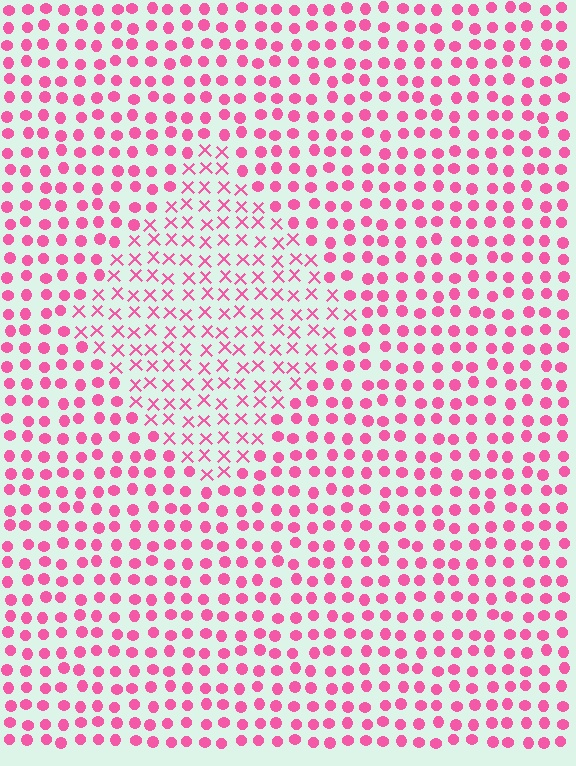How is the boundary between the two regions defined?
The boundary is defined by a change in element shape: X marks inside vs. circles outside. All elements share the same color and spacing.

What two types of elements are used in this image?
The image uses X marks inside the diamond region and circles outside it.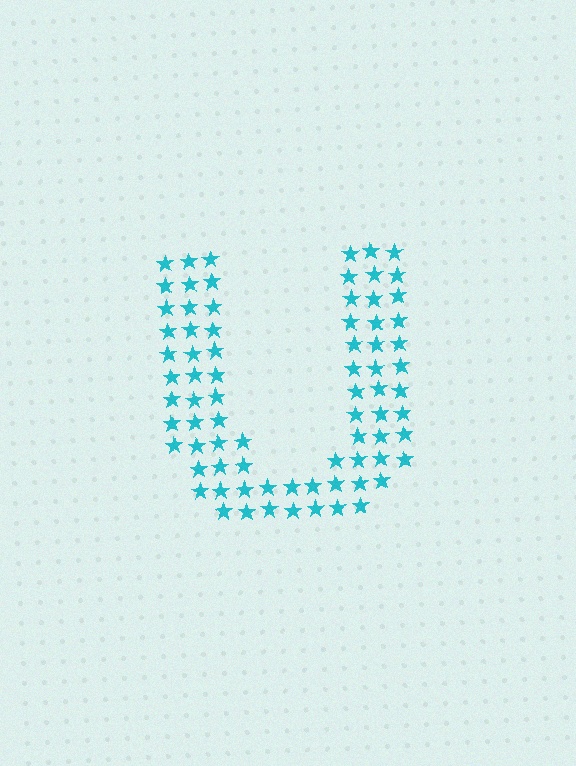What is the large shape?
The large shape is the letter U.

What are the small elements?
The small elements are stars.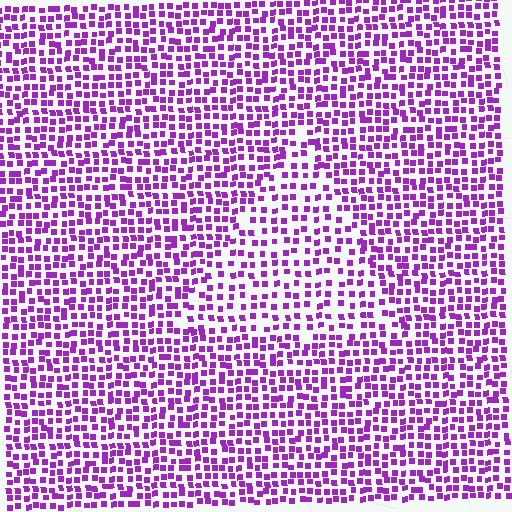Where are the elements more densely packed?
The elements are more densely packed outside the triangle boundary.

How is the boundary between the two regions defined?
The boundary is defined by a change in element density (approximately 1.6x ratio). All elements are the same color, size, and shape.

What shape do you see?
I see a triangle.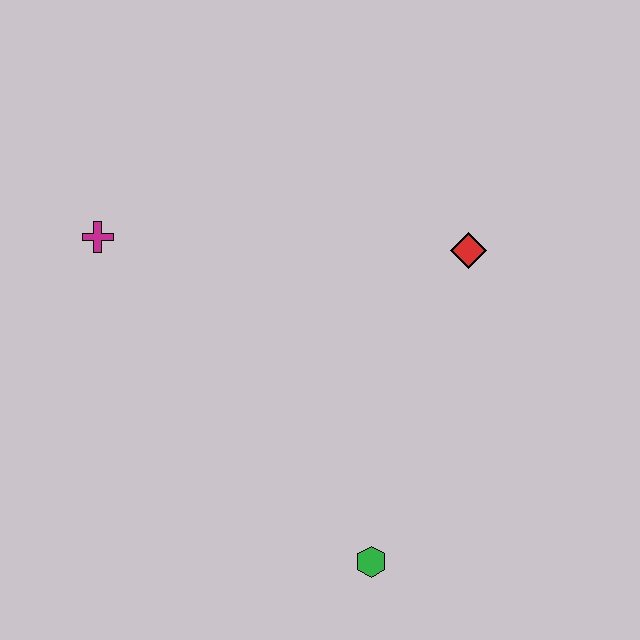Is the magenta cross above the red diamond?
Yes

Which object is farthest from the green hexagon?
The magenta cross is farthest from the green hexagon.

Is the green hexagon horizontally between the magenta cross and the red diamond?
Yes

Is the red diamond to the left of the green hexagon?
No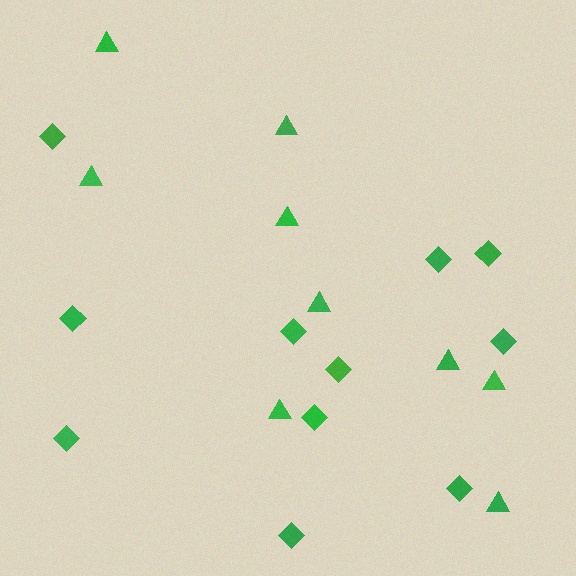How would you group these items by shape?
There are 2 groups: one group of diamonds (11) and one group of triangles (9).